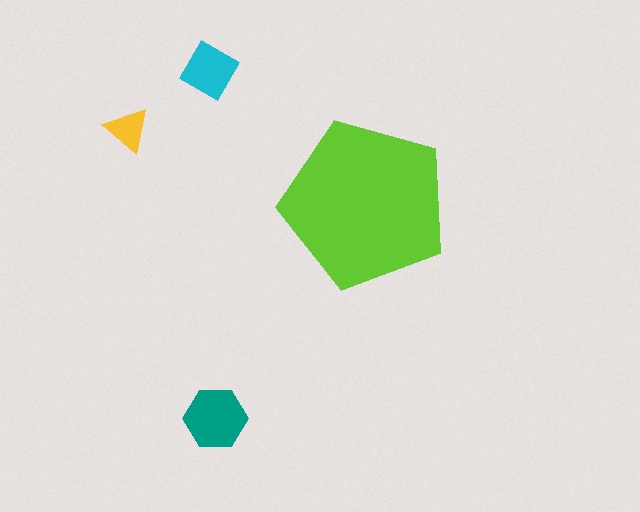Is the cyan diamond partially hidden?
No, the cyan diamond is fully visible.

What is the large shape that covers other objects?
A lime pentagon.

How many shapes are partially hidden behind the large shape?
0 shapes are partially hidden.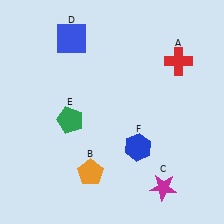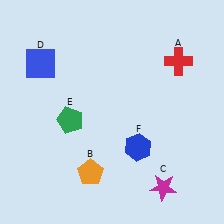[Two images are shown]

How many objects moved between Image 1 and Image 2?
1 object moved between the two images.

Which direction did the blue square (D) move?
The blue square (D) moved left.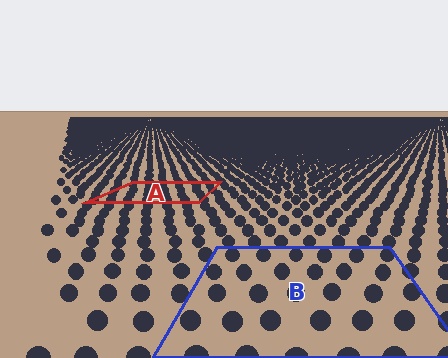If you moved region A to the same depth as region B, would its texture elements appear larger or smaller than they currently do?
They would appear larger. At a closer depth, the same texture elements are projected at a bigger on-screen size.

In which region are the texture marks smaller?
The texture marks are smaller in region A, because it is farther away.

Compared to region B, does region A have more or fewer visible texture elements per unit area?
Region A has more texture elements per unit area — they are packed more densely because it is farther away.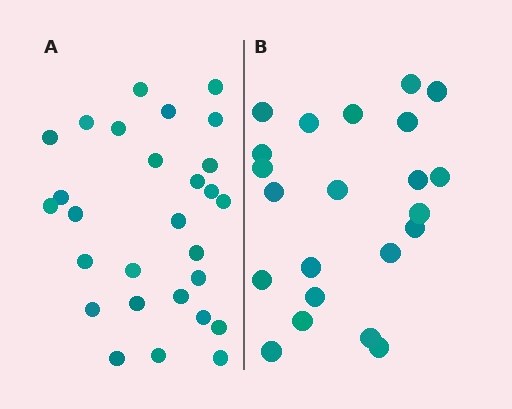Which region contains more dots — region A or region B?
Region A (the left region) has more dots.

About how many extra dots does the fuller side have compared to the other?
Region A has about 6 more dots than region B.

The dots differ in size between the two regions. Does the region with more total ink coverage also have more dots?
No. Region B has more total ink coverage because its dots are larger, but region A actually contains more individual dots. Total area can be misleading — the number of items is what matters here.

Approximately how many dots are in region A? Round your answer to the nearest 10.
About 30 dots. (The exact count is 28, which rounds to 30.)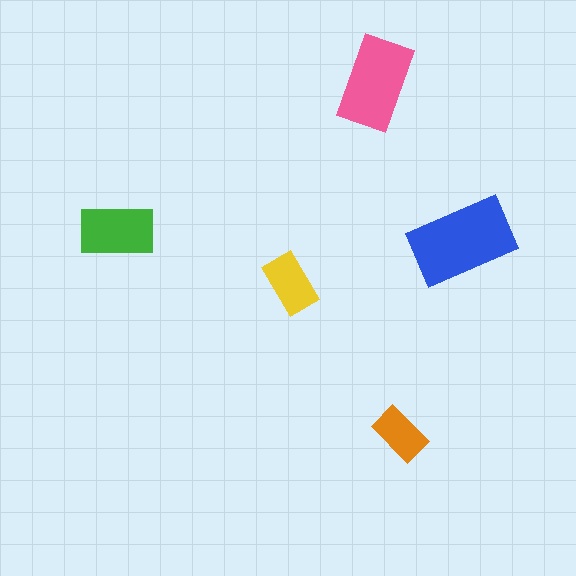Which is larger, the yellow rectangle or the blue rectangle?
The blue one.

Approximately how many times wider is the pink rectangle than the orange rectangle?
About 1.5 times wider.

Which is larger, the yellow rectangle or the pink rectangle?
The pink one.